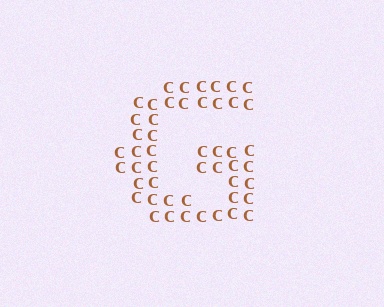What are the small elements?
The small elements are letter C's.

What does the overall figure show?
The overall figure shows the letter G.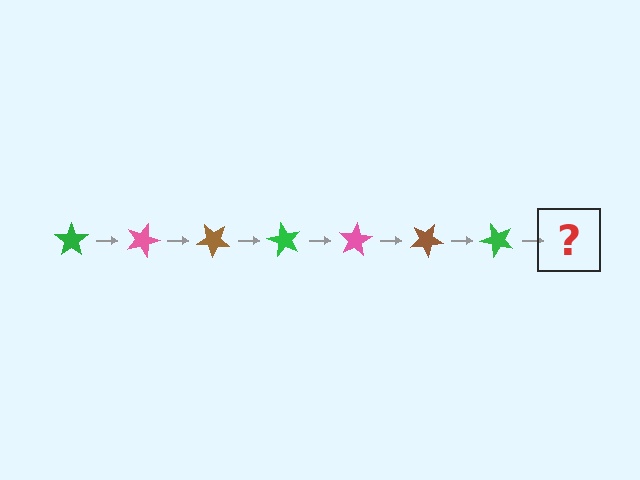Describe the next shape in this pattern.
It should be a pink star, rotated 140 degrees from the start.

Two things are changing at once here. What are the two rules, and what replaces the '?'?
The two rules are that it rotates 20 degrees each step and the color cycles through green, pink, and brown. The '?' should be a pink star, rotated 140 degrees from the start.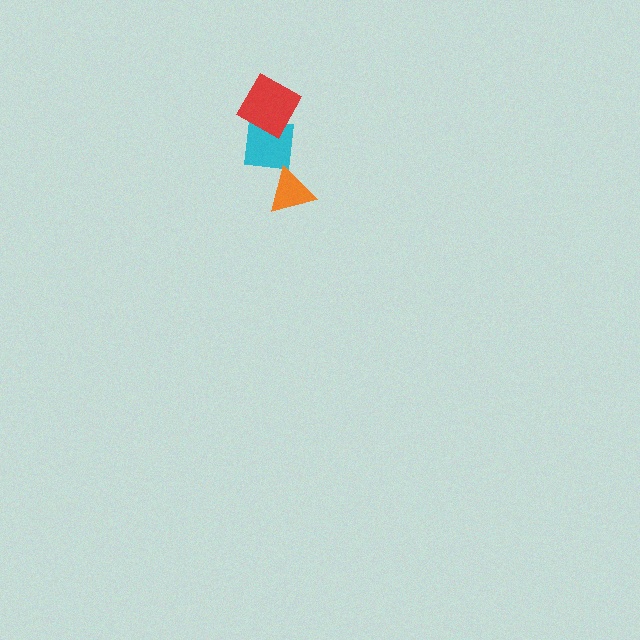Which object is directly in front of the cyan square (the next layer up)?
The orange triangle is directly in front of the cyan square.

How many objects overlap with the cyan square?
2 objects overlap with the cyan square.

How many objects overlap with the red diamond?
1 object overlaps with the red diamond.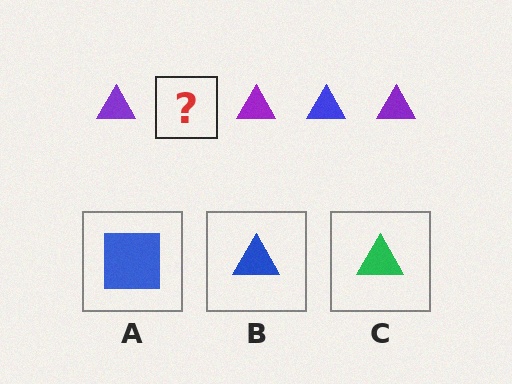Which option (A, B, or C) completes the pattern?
B.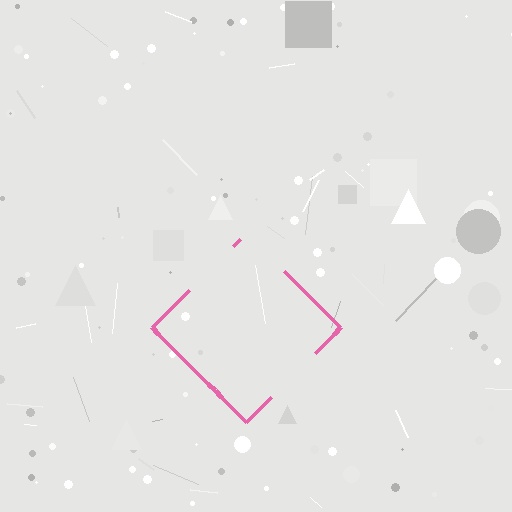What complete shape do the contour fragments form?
The contour fragments form a diamond.